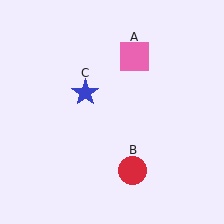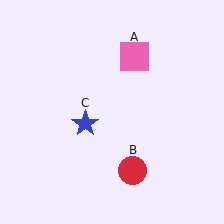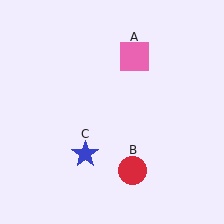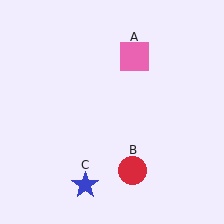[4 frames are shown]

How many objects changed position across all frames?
1 object changed position: blue star (object C).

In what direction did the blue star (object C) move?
The blue star (object C) moved down.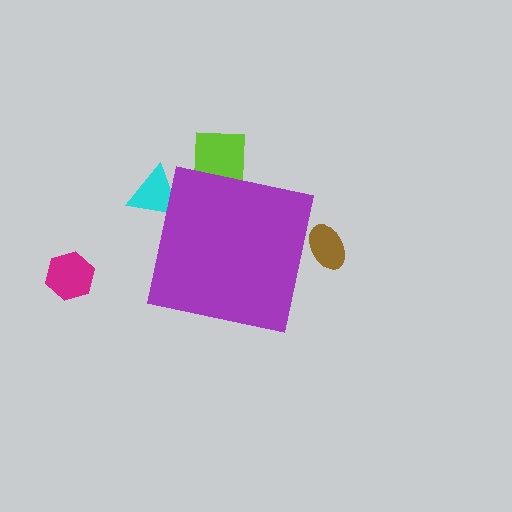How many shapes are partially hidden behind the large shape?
3 shapes are partially hidden.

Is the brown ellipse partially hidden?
Yes, the brown ellipse is partially hidden behind the purple square.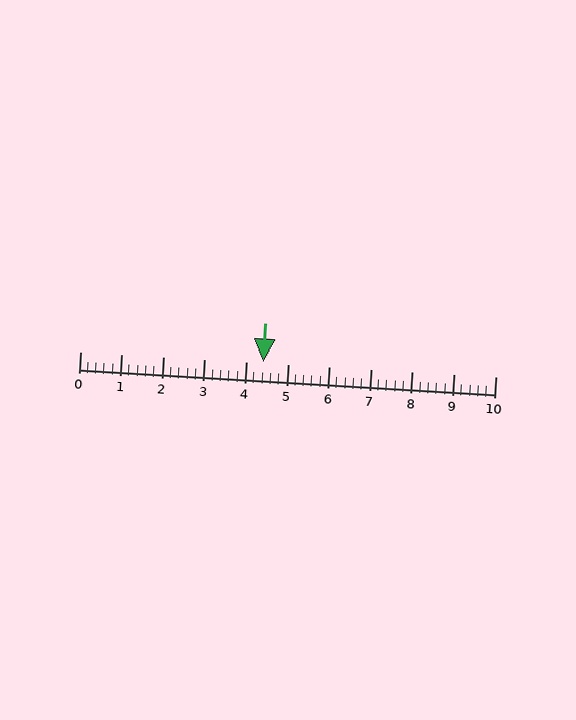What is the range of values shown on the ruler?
The ruler shows values from 0 to 10.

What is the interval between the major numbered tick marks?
The major tick marks are spaced 1 units apart.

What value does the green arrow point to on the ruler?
The green arrow points to approximately 4.4.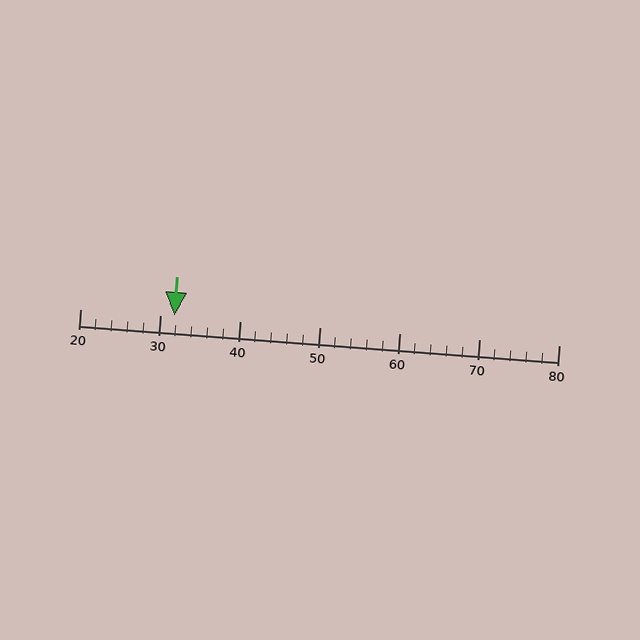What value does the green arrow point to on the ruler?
The green arrow points to approximately 32.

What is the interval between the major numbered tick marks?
The major tick marks are spaced 10 units apart.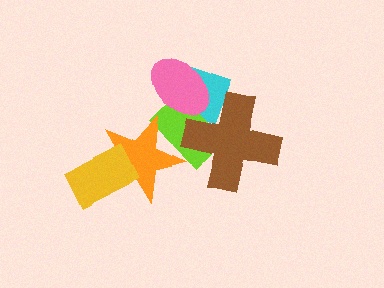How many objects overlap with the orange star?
2 objects overlap with the orange star.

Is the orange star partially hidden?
Yes, it is partially covered by another shape.